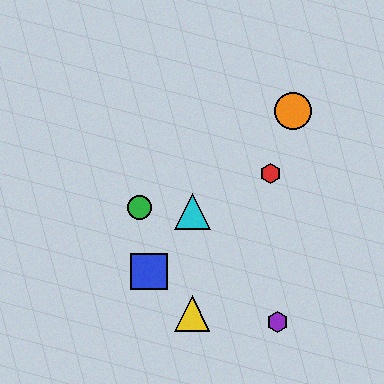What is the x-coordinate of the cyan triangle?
The cyan triangle is at x≈192.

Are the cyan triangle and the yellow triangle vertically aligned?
Yes, both are at x≈192.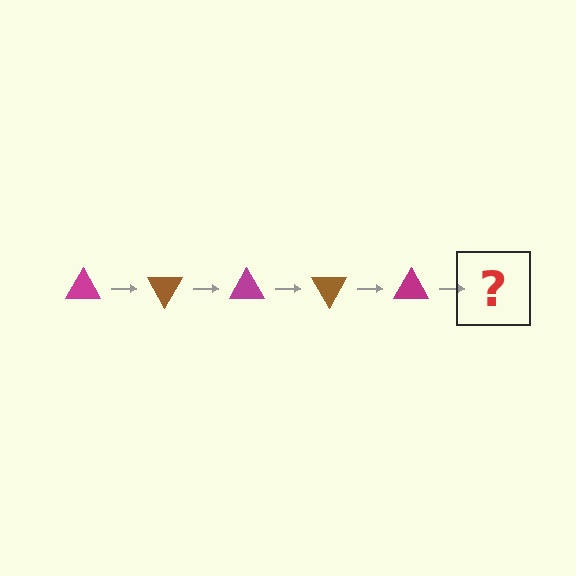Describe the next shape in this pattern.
It should be a brown triangle, rotated 300 degrees from the start.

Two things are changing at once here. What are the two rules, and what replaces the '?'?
The two rules are that it rotates 60 degrees each step and the color cycles through magenta and brown. The '?' should be a brown triangle, rotated 300 degrees from the start.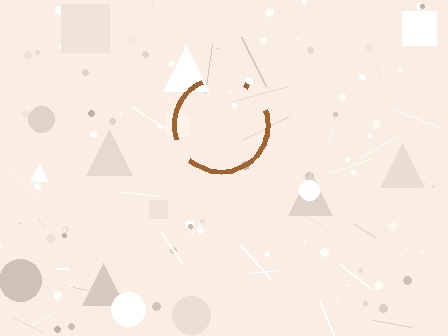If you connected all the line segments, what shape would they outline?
They would outline a circle.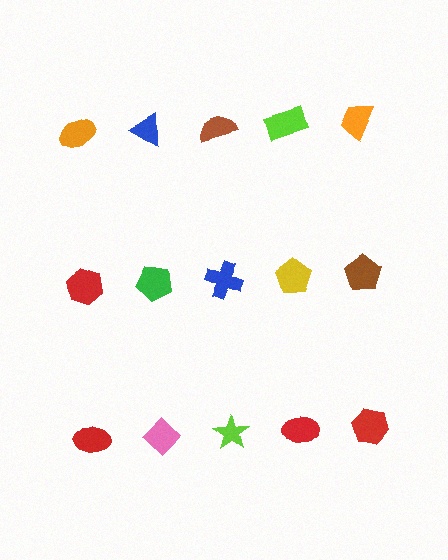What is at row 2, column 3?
A blue cross.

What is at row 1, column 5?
An orange trapezoid.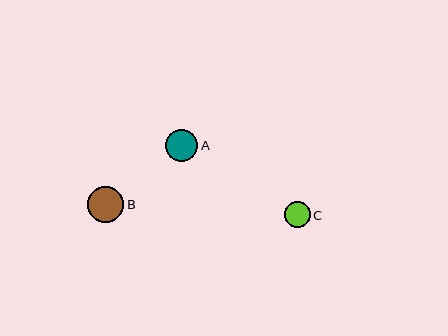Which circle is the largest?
Circle B is the largest with a size of approximately 36 pixels.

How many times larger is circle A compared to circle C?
Circle A is approximately 1.3 times the size of circle C.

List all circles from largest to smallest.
From largest to smallest: B, A, C.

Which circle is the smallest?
Circle C is the smallest with a size of approximately 26 pixels.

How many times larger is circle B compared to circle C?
Circle B is approximately 1.4 times the size of circle C.